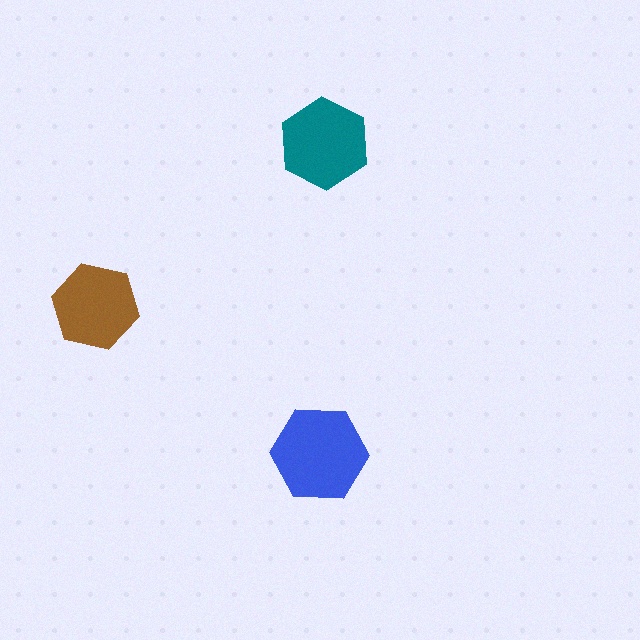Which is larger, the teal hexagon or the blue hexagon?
The blue one.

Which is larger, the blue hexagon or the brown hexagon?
The blue one.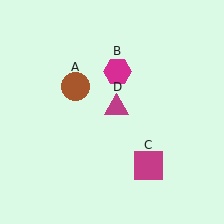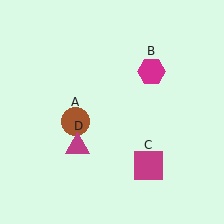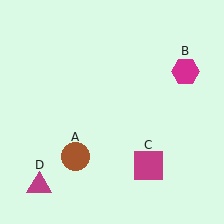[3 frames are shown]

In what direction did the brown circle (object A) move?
The brown circle (object A) moved down.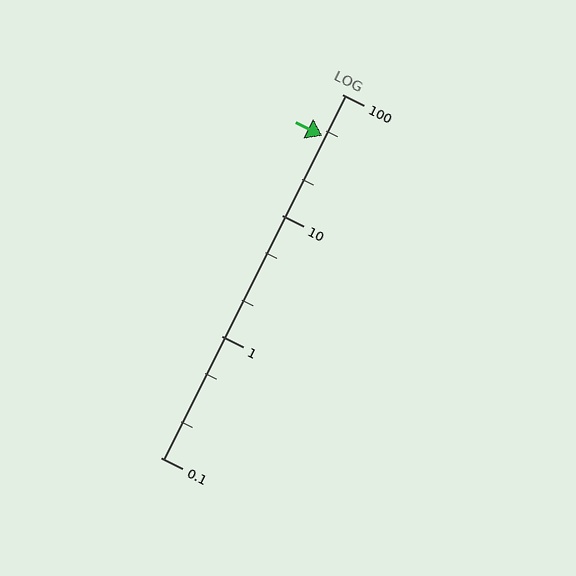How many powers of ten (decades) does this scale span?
The scale spans 3 decades, from 0.1 to 100.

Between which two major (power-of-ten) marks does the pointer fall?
The pointer is between 10 and 100.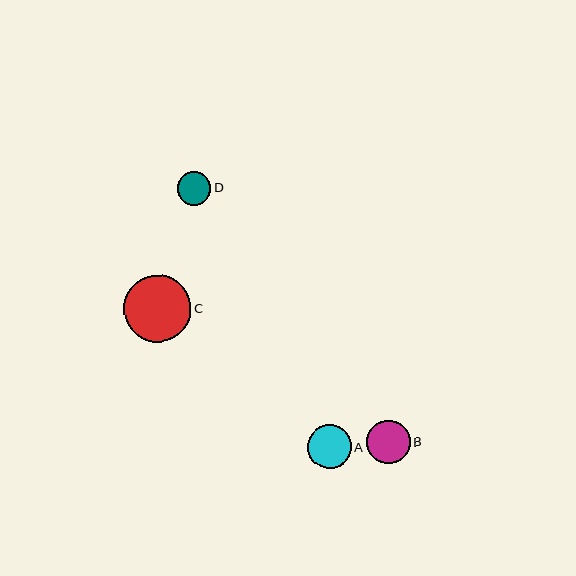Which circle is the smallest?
Circle D is the smallest with a size of approximately 33 pixels.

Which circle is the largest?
Circle C is the largest with a size of approximately 67 pixels.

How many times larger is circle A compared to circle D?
Circle A is approximately 1.3 times the size of circle D.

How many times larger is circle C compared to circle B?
Circle C is approximately 1.5 times the size of circle B.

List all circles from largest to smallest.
From largest to smallest: C, A, B, D.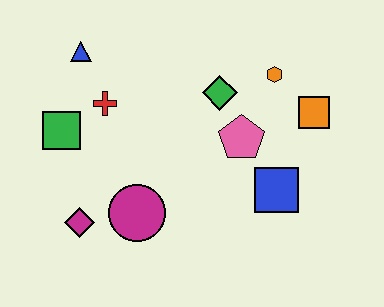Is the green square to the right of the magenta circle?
No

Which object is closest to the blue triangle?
The red cross is closest to the blue triangle.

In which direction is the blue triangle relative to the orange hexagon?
The blue triangle is to the left of the orange hexagon.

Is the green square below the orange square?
Yes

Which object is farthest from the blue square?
The blue triangle is farthest from the blue square.